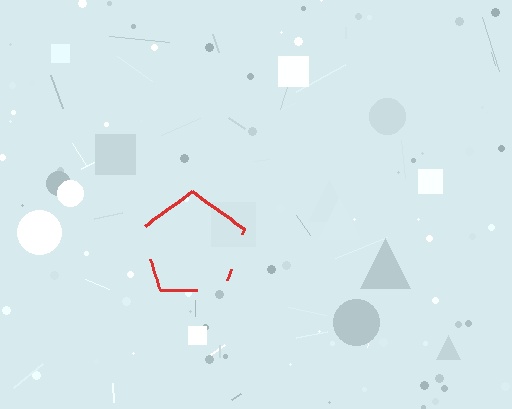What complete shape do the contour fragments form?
The contour fragments form a pentagon.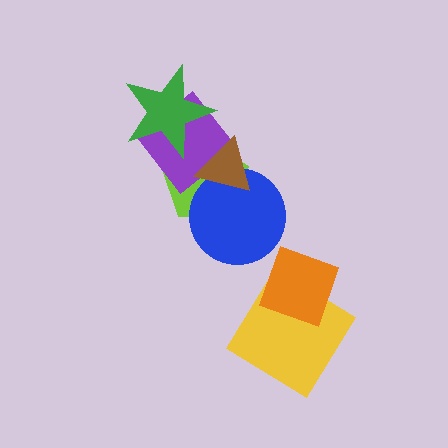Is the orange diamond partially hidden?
No, no other shape covers it.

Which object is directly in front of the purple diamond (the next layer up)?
The brown triangle is directly in front of the purple diamond.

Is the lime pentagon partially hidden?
Yes, it is partially covered by another shape.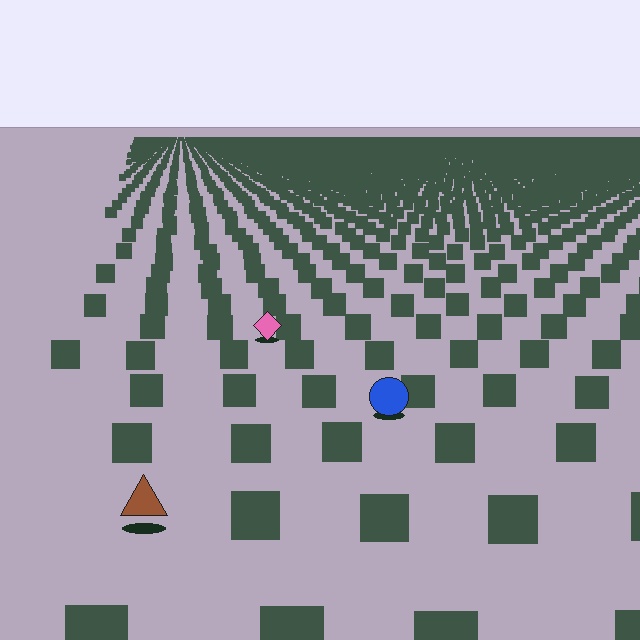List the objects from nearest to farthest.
From nearest to farthest: the brown triangle, the blue circle, the pink diamond.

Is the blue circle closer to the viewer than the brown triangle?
No. The brown triangle is closer — you can tell from the texture gradient: the ground texture is coarser near it.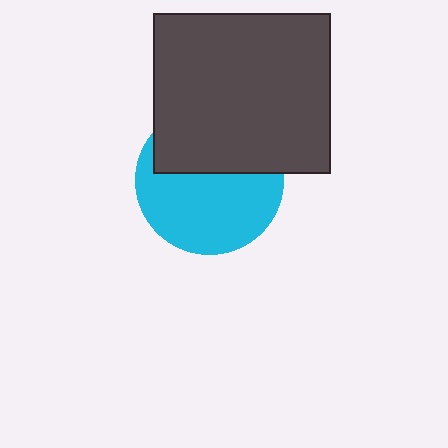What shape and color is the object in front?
The object in front is a dark gray rectangle.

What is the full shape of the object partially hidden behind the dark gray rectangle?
The partially hidden object is a cyan circle.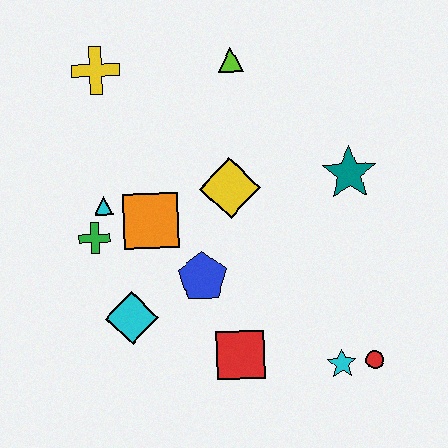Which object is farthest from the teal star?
The yellow cross is farthest from the teal star.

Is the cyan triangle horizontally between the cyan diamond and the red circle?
No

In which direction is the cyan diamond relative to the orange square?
The cyan diamond is below the orange square.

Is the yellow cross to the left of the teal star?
Yes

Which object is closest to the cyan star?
The red circle is closest to the cyan star.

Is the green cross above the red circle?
Yes